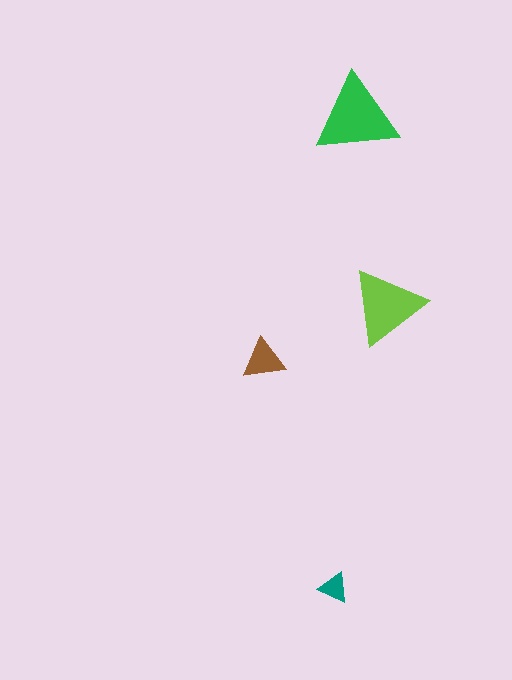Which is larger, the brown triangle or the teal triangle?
The brown one.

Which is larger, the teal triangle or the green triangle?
The green one.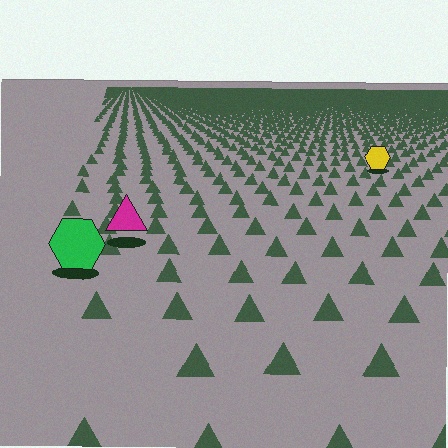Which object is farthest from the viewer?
The yellow hexagon is farthest from the viewer. It appears smaller and the ground texture around it is denser.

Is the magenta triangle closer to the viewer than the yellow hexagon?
Yes. The magenta triangle is closer — you can tell from the texture gradient: the ground texture is coarser near it.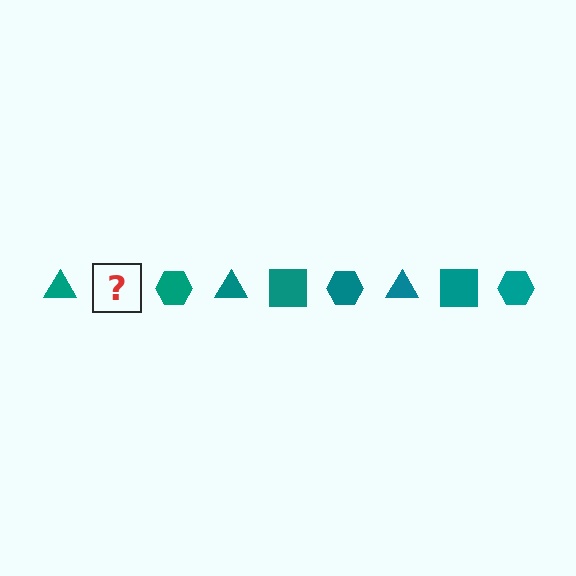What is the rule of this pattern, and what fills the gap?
The rule is that the pattern cycles through triangle, square, hexagon shapes in teal. The gap should be filled with a teal square.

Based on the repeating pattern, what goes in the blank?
The blank should be a teal square.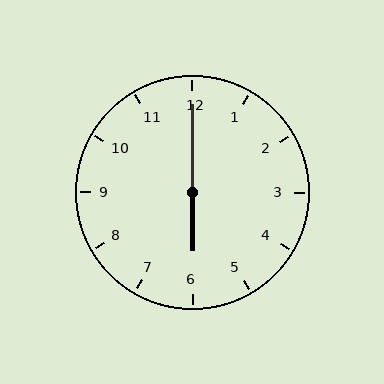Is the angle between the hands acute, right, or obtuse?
It is obtuse.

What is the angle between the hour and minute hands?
Approximately 180 degrees.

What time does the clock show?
6:00.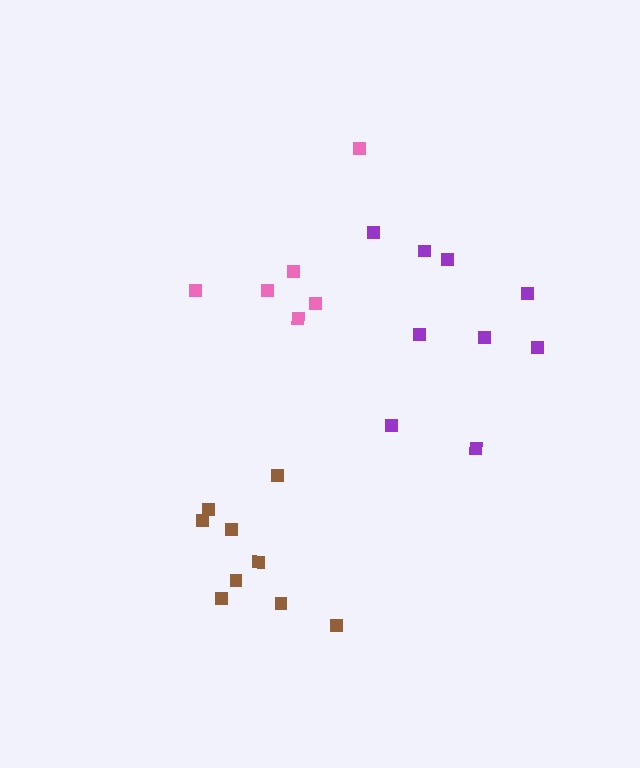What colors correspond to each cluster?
The clusters are colored: pink, brown, purple.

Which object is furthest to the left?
The brown cluster is leftmost.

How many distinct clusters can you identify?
There are 3 distinct clusters.